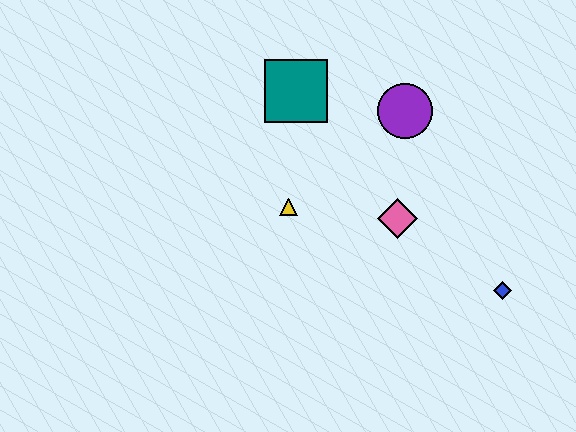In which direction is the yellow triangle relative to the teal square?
The yellow triangle is below the teal square.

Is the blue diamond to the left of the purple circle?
No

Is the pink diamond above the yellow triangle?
No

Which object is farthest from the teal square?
The blue diamond is farthest from the teal square.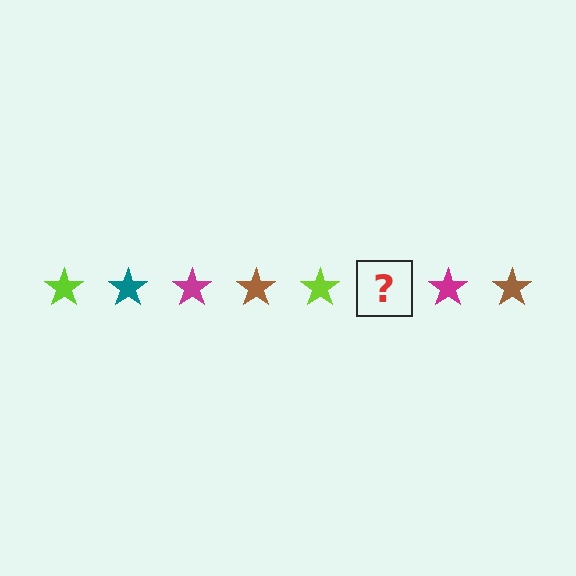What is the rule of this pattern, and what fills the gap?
The rule is that the pattern cycles through lime, teal, magenta, brown stars. The gap should be filled with a teal star.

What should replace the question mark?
The question mark should be replaced with a teal star.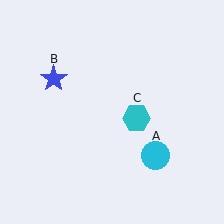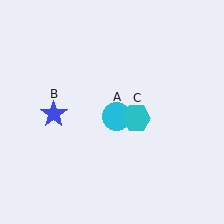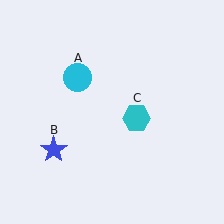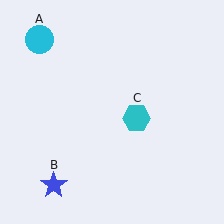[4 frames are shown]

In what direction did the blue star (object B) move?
The blue star (object B) moved down.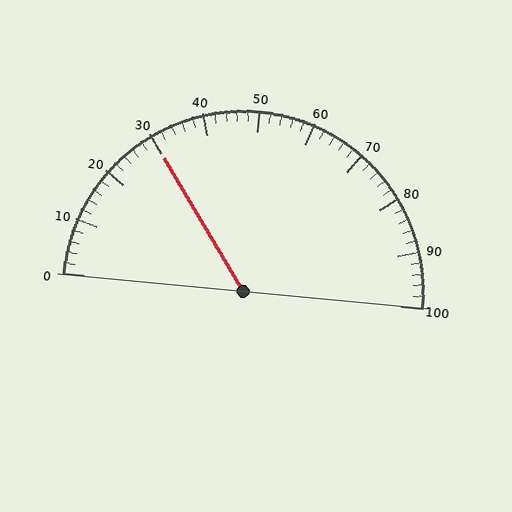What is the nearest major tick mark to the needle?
The nearest major tick mark is 30.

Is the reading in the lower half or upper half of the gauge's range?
The reading is in the lower half of the range (0 to 100).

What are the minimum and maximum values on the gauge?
The gauge ranges from 0 to 100.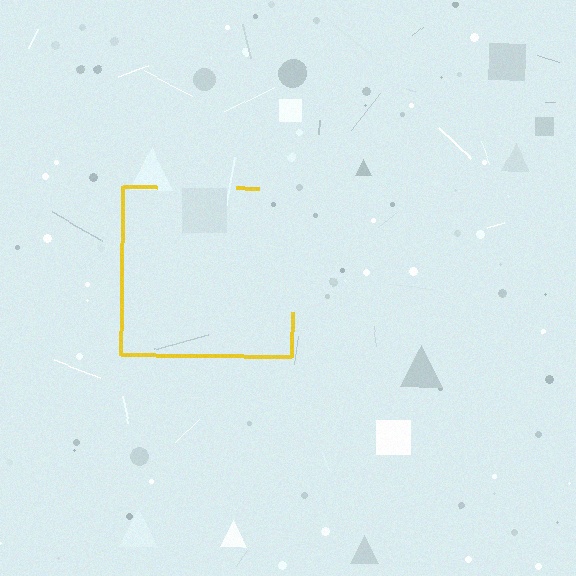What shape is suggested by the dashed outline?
The dashed outline suggests a square.